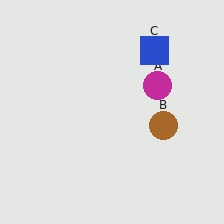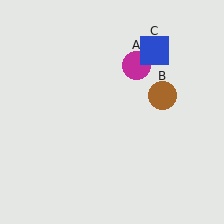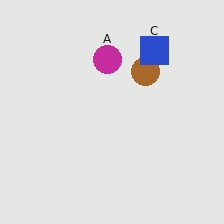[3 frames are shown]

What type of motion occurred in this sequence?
The magenta circle (object A), brown circle (object B) rotated counterclockwise around the center of the scene.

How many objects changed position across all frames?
2 objects changed position: magenta circle (object A), brown circle (object B).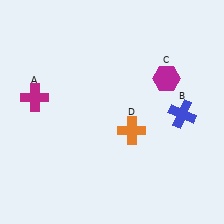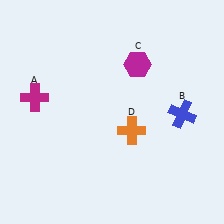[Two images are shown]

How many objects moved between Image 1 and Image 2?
1 object moved between the two images.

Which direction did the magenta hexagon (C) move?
The magenta hexagon (C) moved left.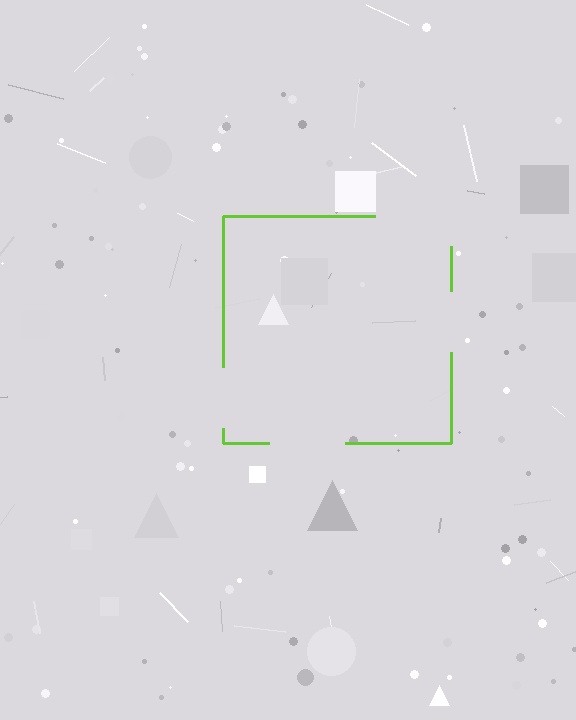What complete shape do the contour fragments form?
The contour fragments form a square.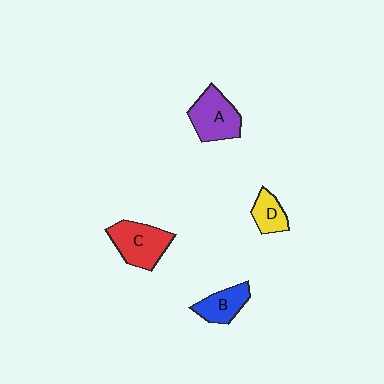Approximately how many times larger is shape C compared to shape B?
Approximately 1.5 times.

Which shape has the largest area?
Shape C (red).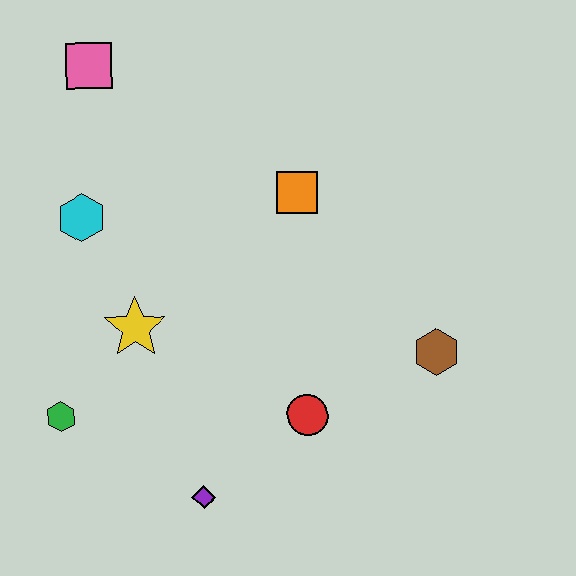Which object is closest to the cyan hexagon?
The yellow star is closest to the cyan hexagon.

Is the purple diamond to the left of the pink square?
No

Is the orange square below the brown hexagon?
No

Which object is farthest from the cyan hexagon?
The brown hexagon is farthest from the cyan hexagon.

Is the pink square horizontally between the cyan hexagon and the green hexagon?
No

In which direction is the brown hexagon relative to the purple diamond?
The brown hexagon is to the right of the purple diamond.